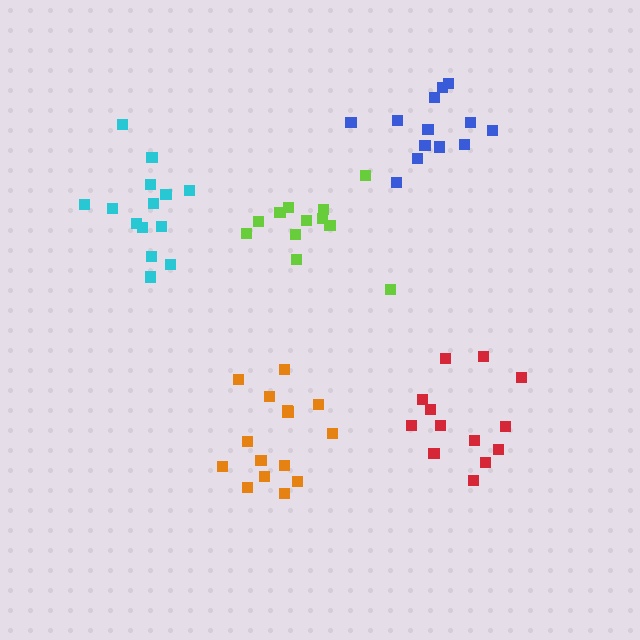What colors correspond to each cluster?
The clusters are colored: orange, lime, red, cyan, blue.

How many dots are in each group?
Group 1: 15 dots, Group 2: 12 dots, Group 3: 13 dots, Group 4: 14 dots, Group 5: 13 dots (67 total).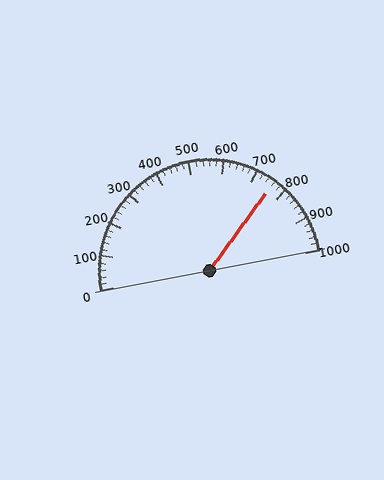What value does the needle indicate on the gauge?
The needle indicates approximately 760.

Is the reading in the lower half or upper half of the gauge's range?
The reading is in the upper half of the range (0 to 1000).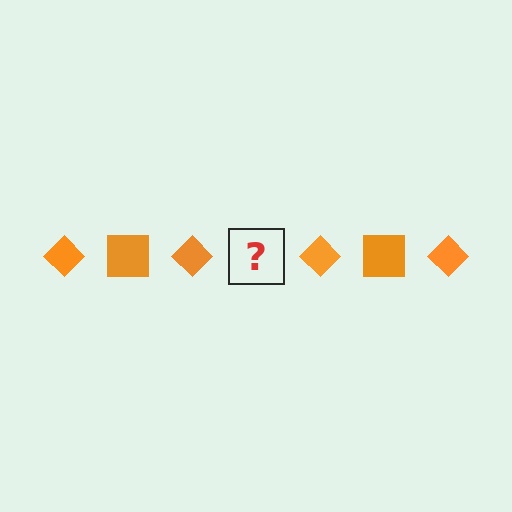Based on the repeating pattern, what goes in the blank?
The blank should be an orange square.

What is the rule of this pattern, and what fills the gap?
The rule is that the pattern cycles through diamond, square shapes in orange. The gap should be filled with an orange square.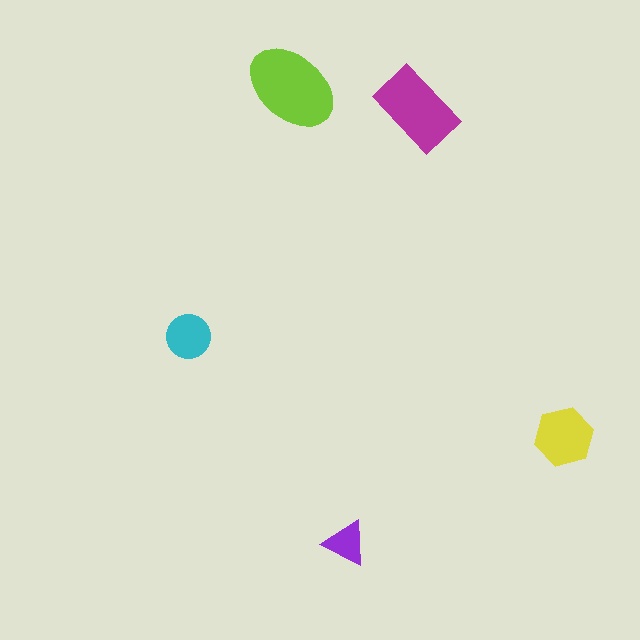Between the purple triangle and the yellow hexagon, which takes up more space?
The yellow hexagon.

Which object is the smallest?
The purple triangle.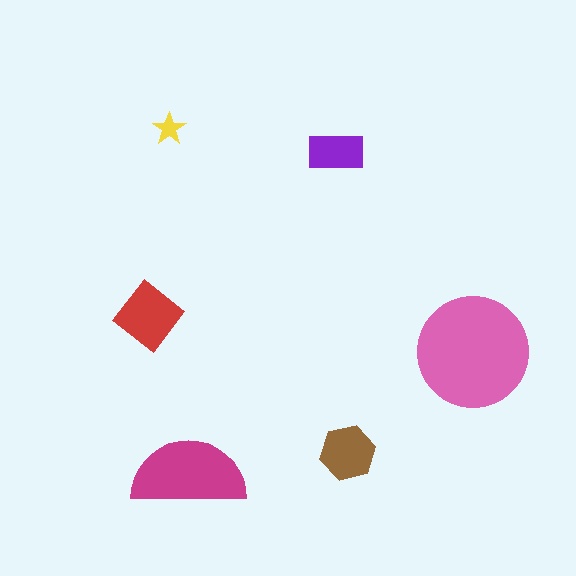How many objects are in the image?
There are 6 objects in the image.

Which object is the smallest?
The yellow star.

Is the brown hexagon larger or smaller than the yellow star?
Larger.